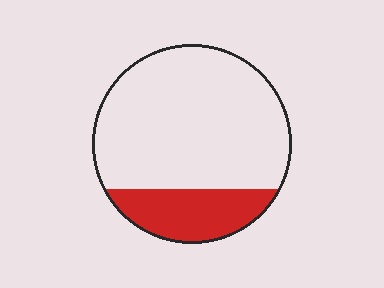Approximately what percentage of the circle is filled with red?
Approximately 20%.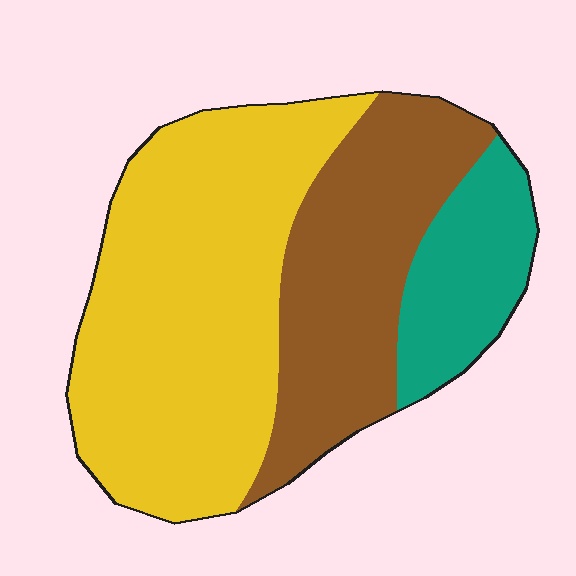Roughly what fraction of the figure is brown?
Brown covers 31% of the figure.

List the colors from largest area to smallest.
From largest to smallest: yellow, brown, teal.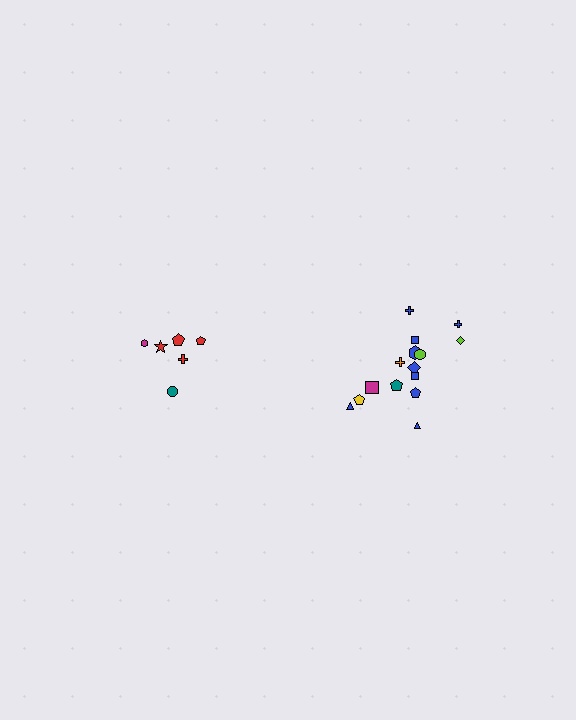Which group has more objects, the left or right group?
The right group.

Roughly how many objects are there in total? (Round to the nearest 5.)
Roughly 20 objects in total.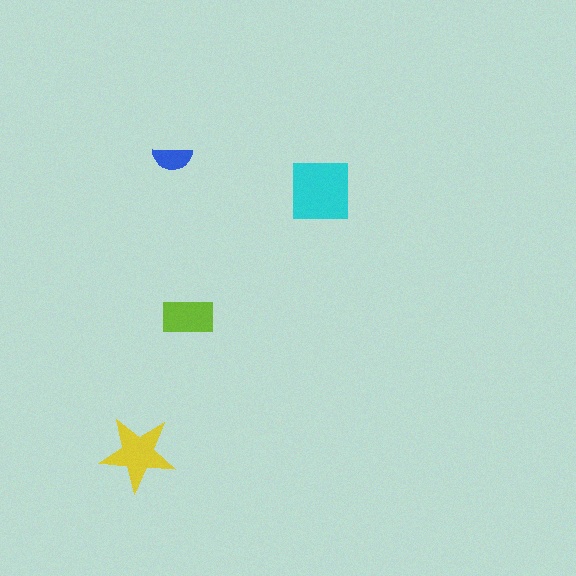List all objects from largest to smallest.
The cyan square, the yellow star, the lime rectangle, the blue semicircle.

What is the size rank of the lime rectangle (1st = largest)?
3rd.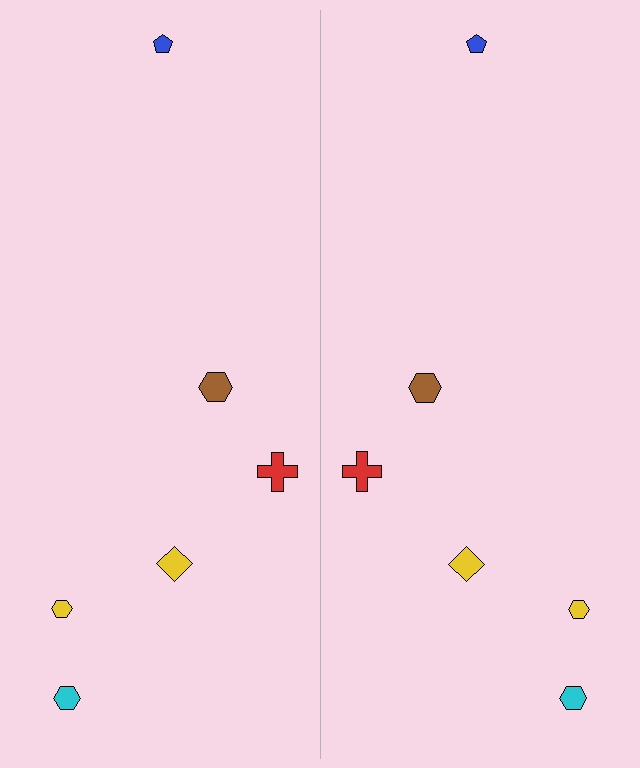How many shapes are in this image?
There are 12 shapes in this image.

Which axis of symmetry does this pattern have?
The pattern has a vertical axis of symmetry running through the center of the image.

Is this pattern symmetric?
Yes, this pattern has bilateral (reflection) symmetry.